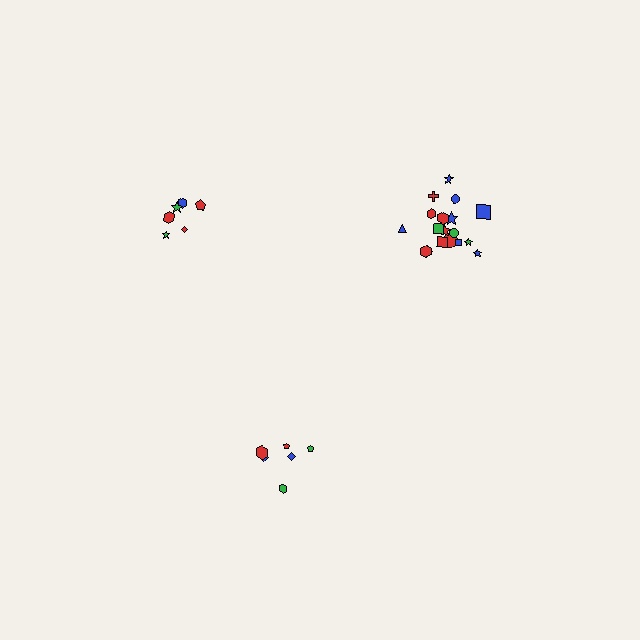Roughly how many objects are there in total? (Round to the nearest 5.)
Roughly 30 objects in total.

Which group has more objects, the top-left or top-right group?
The top-right group.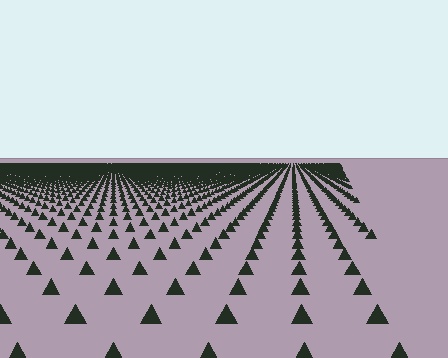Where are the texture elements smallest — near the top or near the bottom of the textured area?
Near the top.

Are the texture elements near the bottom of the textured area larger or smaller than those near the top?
Larger. Near the bottom, elements are closer to the viewer and appear at a bigger on-screen size.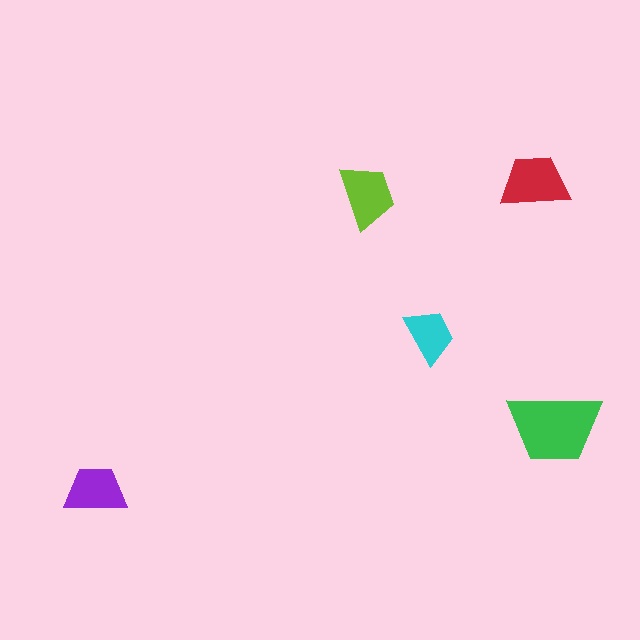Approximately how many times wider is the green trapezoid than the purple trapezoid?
About 1.5 times wider.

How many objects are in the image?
There are 5 objects in the image.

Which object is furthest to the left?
The purple trapezoid is leftmost.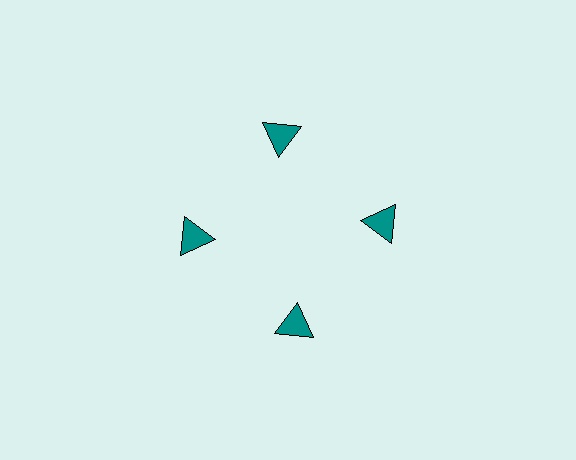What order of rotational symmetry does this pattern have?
This pattern has 4-fold rotational symmetry.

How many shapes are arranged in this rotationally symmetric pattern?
There are 4 shapes, arranged in 4 groups of 1.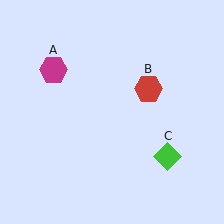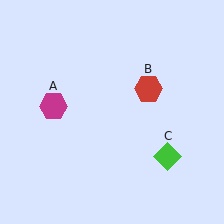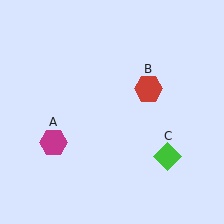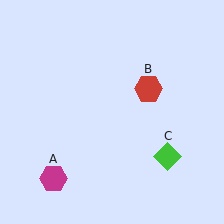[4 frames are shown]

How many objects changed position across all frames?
1 object changed position: magenta hexagon (object A).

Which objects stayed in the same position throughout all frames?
Red hexagon (object B) and green diamond (object C) remained stationary.